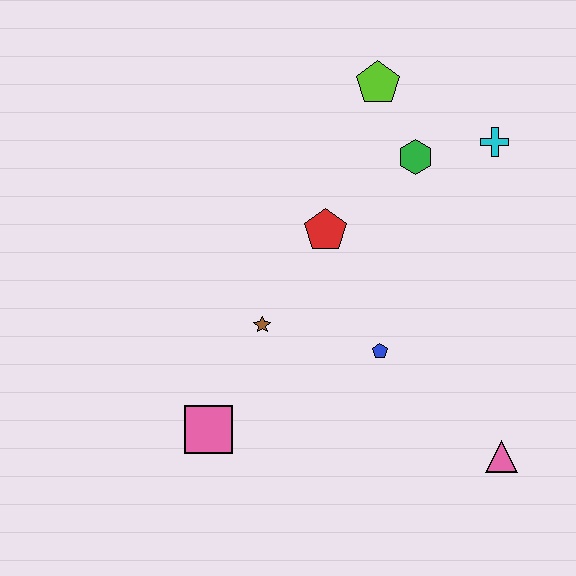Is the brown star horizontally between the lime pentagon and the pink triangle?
No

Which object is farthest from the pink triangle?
The lime pentagon is farthest from the pink triangle.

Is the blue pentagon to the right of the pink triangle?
No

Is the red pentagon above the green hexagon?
No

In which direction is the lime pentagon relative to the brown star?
The lime pentagon is above the brown star.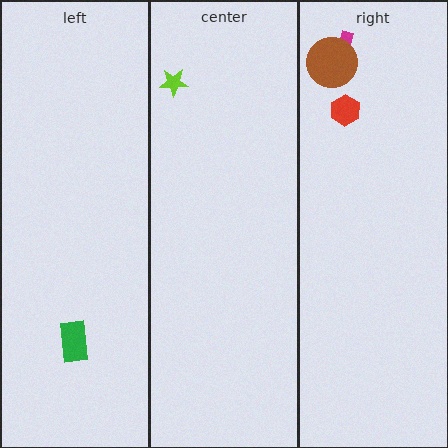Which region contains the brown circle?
The right region.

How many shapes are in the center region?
1.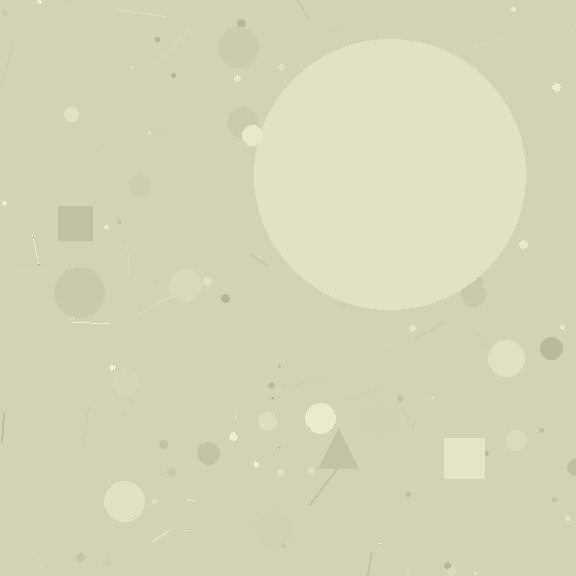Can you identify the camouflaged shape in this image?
The camouflaged shape is a circle.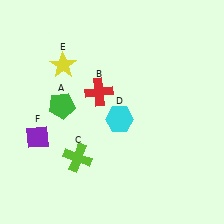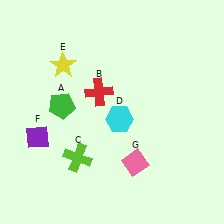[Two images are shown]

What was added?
A pink diamond (G) was added in Image 2.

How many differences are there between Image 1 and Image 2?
There is 1 difference between the two images.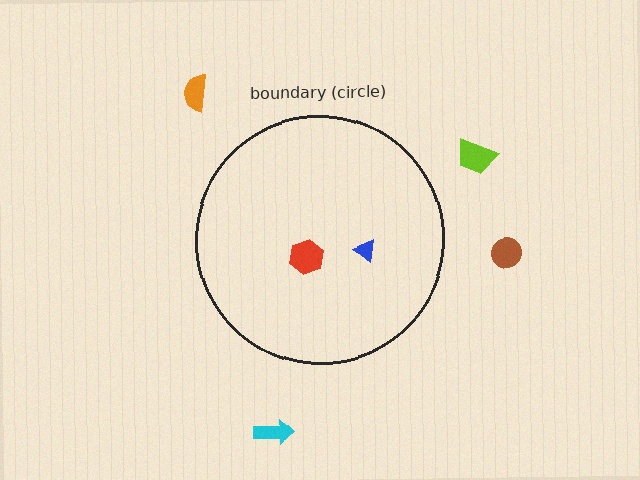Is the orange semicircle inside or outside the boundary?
Outside.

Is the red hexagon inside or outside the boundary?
Inside.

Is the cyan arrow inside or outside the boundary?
Outside.